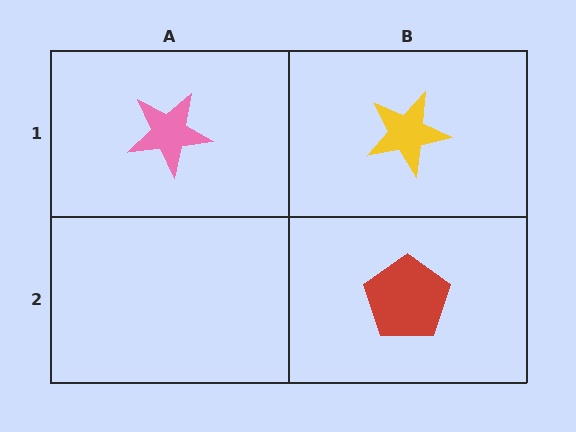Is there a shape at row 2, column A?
No, that cell is empty.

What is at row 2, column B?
A red pentagon.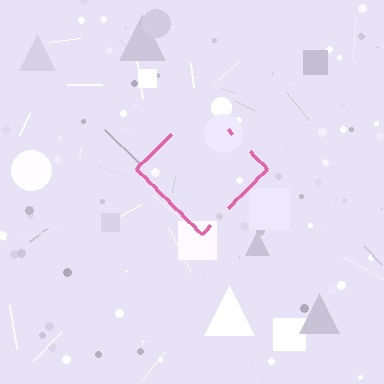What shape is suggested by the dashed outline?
The dashed outline suggests a diamond.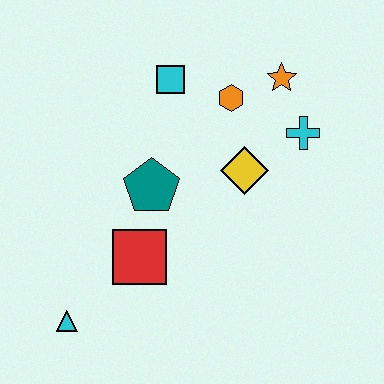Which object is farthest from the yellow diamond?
The cyan triangle is farthest from the yellow diamond.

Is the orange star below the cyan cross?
No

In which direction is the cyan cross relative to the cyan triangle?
The cyan cross is to the right of the cyan triangle.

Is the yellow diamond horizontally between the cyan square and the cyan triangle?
No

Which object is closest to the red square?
The teal pentagon is closest to the red square.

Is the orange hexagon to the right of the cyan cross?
No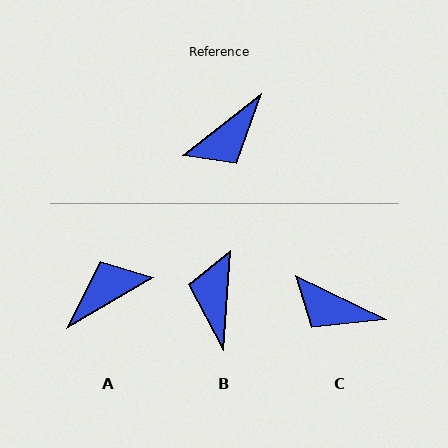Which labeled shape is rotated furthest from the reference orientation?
A, about 172 degrees away.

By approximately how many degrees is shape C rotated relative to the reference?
Approximately 64 degrees clockwise.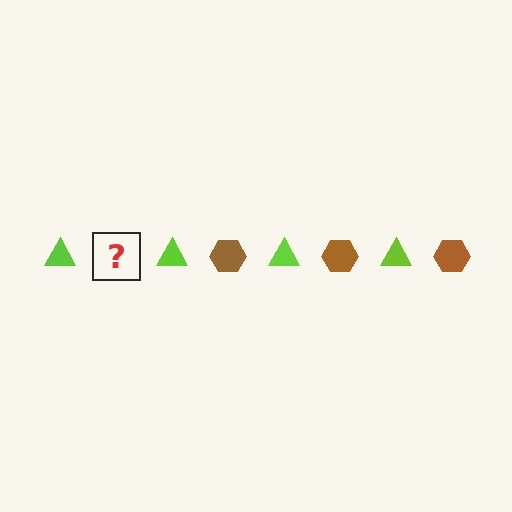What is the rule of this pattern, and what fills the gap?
The rule is that the pattern alternates between lime triangle and brown hexagon. The gap should be filled with a brown hexagon.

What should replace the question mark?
The question mark should be replaced with a brown hexagon.